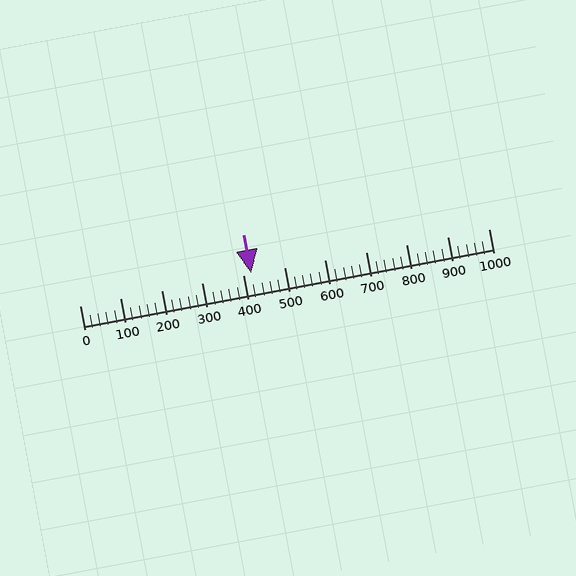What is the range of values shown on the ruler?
The ruler shows values from 0 to 1000.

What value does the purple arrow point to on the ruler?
The purple arrow points to approximately 420.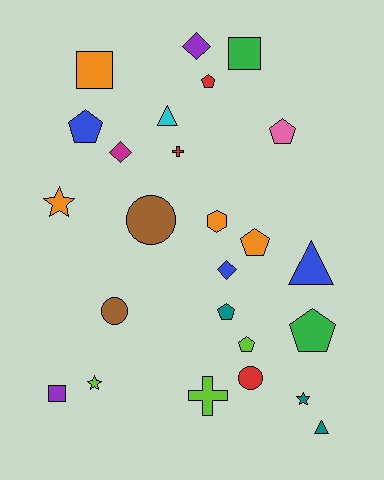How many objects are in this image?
There are 25 objects.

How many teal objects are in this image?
There are 3 teal objects.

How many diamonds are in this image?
There are 3 diamonds.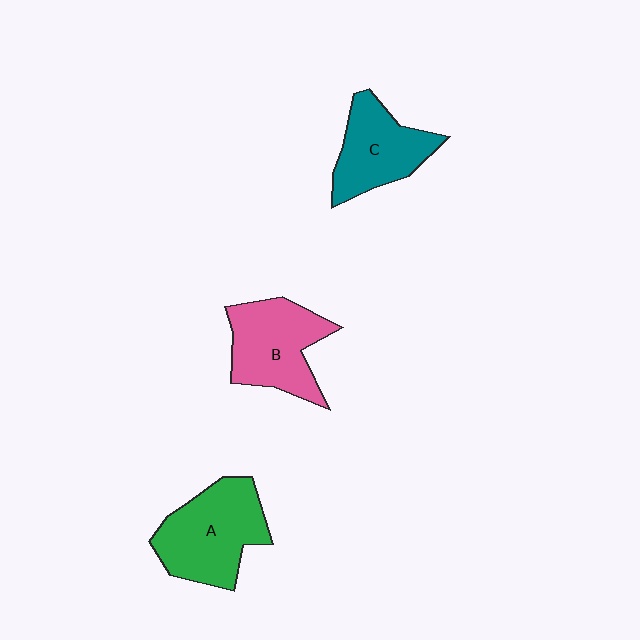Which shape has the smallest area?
Shape C (teal).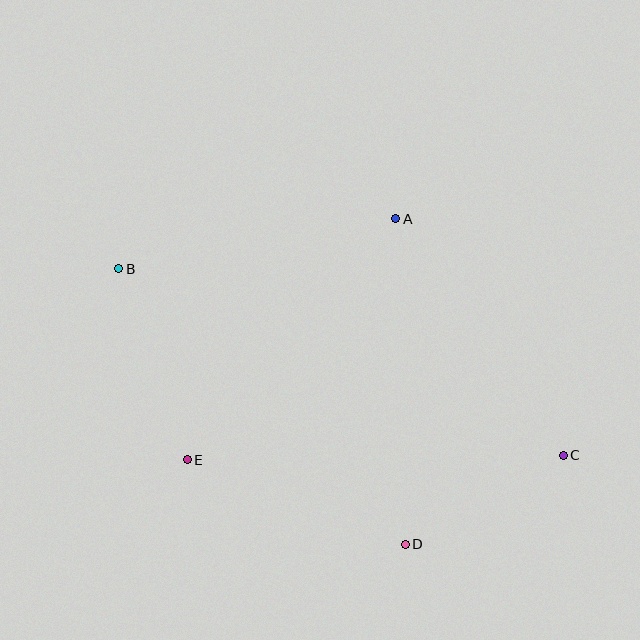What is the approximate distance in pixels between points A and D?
The distance between A and D is approximately 325 pixels.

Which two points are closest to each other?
Points C and D are closest to each other.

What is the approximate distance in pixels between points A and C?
The distance between A and C is approximately 289 pixels.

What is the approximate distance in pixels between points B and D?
The distance between B and D is approximately 397 pixels.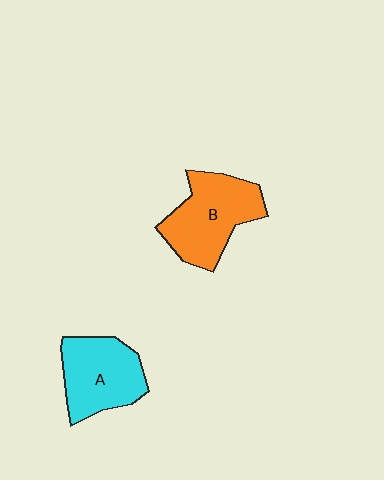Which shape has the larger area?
Shape B (orange).